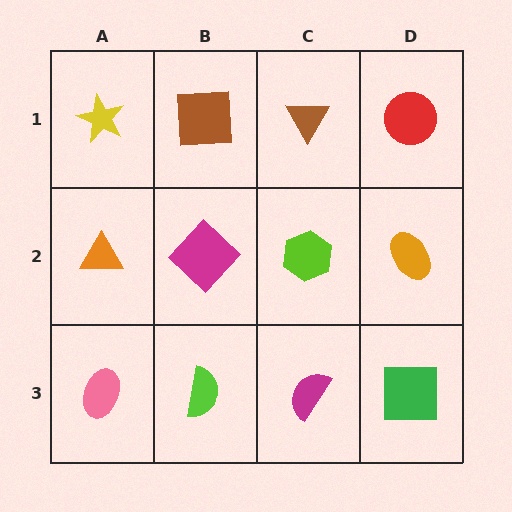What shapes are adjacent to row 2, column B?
A brown square (row 1, column B), a lime semicircle (row 3, column B), an orange triangle (row 2, column A), a lime hexagon (row 2, column C).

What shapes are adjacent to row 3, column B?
A magenta diamond (row 2, column B), a pink ellipse (row 3, column A), a magenta semicircle (row 3, column C).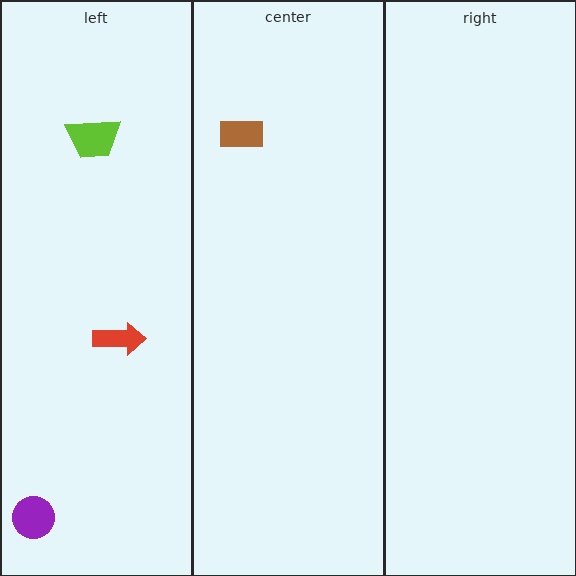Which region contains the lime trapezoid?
The left region.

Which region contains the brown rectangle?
The center region.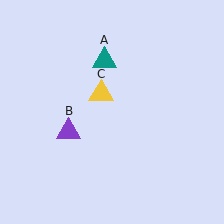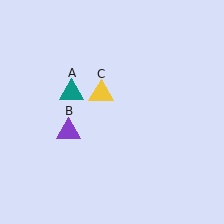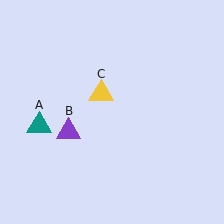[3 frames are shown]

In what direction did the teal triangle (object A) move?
The teal triangle (object A) moved down and to the left.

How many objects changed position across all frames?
1 object changed position: teal triangle (object A).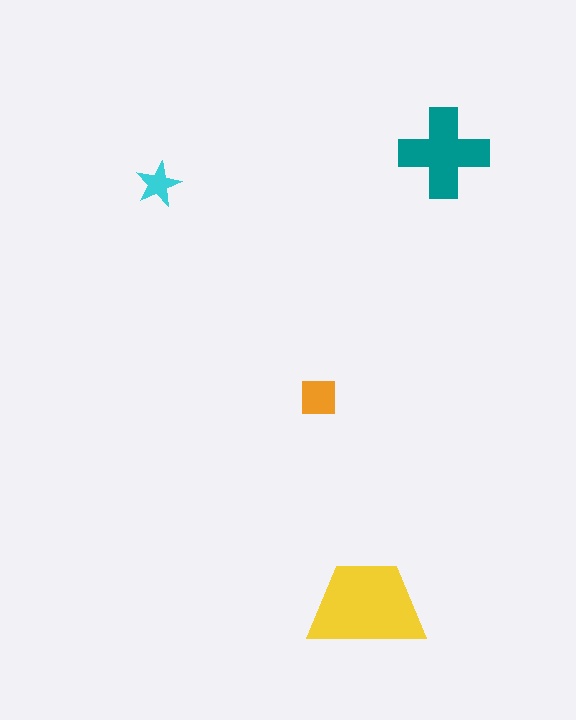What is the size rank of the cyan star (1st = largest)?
4th.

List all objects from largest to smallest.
The yellow trapezoid, the teal cross, the orange square, the cyan star.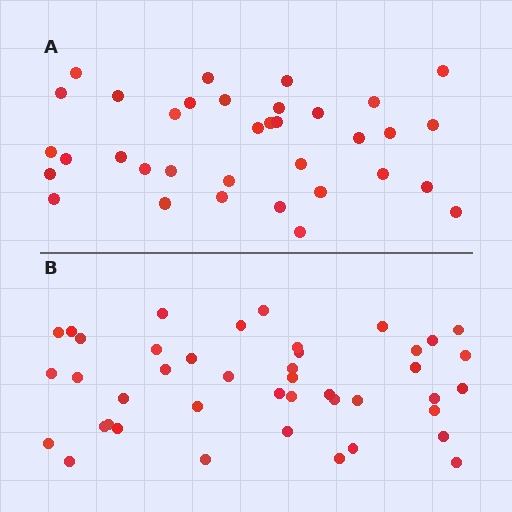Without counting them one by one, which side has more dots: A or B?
Region B (the bottom region) has more dots.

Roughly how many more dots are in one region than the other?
Region B has roughly 8 or so more dots than region A.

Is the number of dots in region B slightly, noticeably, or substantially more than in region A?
Region B has only slightly more — the two regions are fairly close. The ratio is roughly 1.2 to 1.